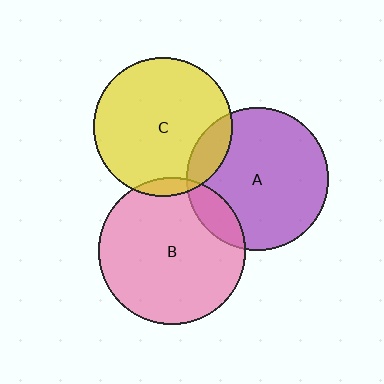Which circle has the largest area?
Circle B (pink).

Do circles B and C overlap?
Yes.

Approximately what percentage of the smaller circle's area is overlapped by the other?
Approximately 5%.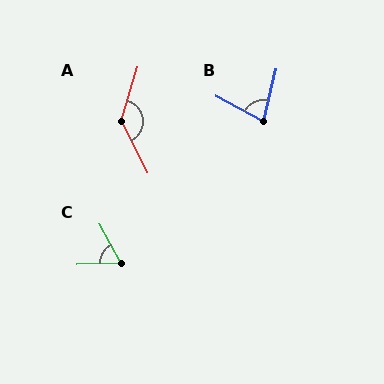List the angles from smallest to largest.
C (63°), B (76°), A (137°).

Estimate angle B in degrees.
Approximately 76 degrees.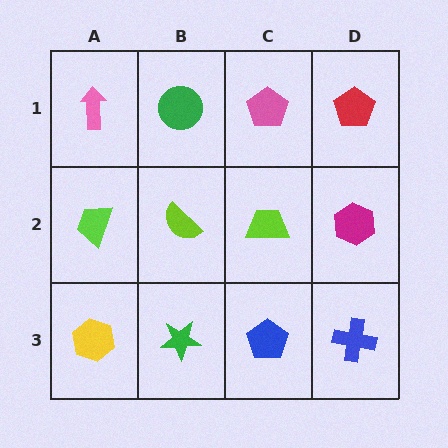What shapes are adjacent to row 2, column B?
A green circle (row 1, column B), a green star (row 3, column B), a lime trapezoid (row 2, column A), a lime trapezoid (row 2, column C).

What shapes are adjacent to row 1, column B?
A lime semicircle (row 2, column B), a pink arrow (row 1, column A), a pink pentagon (row 1, column C).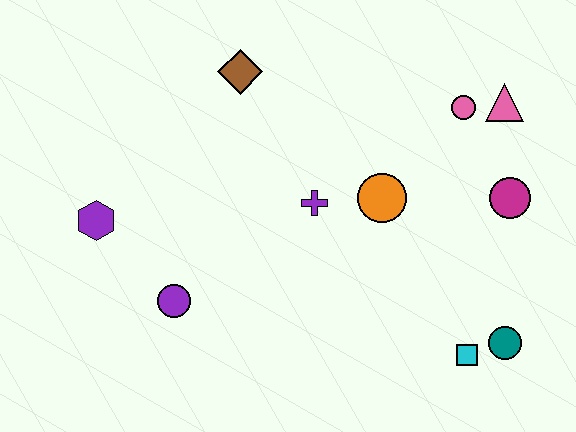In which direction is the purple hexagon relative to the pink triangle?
The purple hexagon is to the left of the pink triangle.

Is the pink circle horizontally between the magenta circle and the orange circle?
Yes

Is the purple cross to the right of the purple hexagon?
Yes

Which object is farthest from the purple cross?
The teal circle is farthest from the purple cross.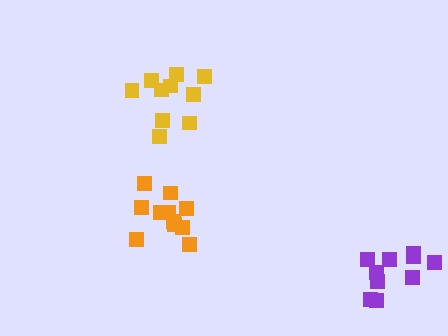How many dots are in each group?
Group 1: 10 dots, Group 2: 10 dots, Group 3: 11 dots (31 total).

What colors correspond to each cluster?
The clusters are colored: purple, yellow, orange.